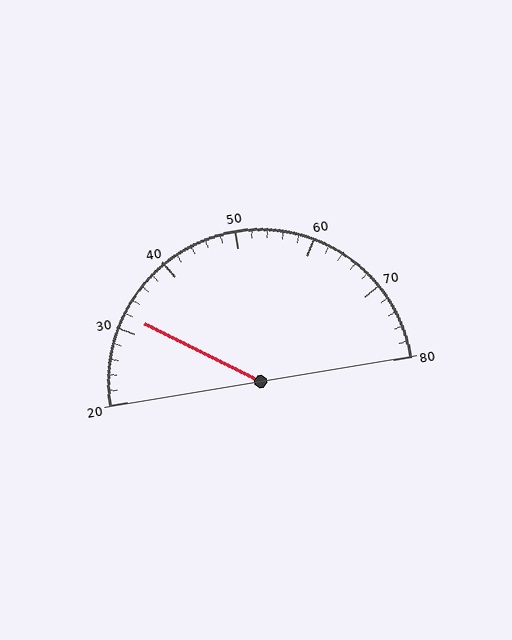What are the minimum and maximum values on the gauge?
The gauge ranges from 20 to 80.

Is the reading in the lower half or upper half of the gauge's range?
The reading is in the lower half of the range (20 to 80).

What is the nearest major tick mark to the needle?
The nearest major tick mark is 30.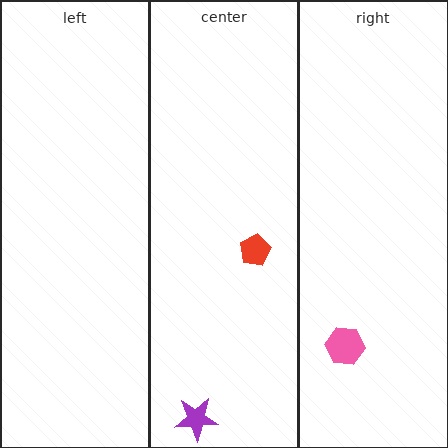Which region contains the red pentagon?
The center region.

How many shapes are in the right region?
1.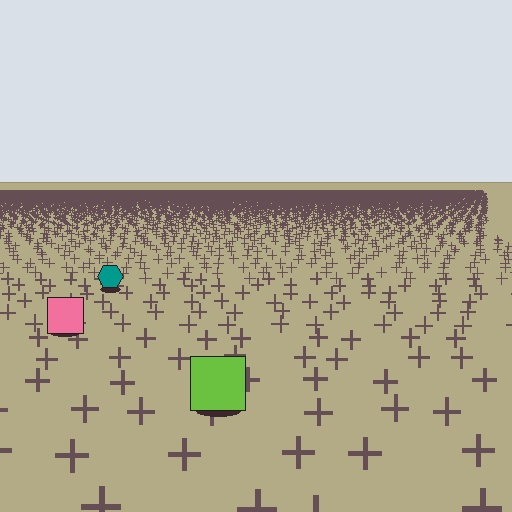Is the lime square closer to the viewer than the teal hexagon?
Yes. The lime square is closer — you can tell from the texture gradient: the ground texture is coarser near it.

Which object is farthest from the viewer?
The teal hexagon is farthest from the viewer. It appears smaller and the ground texture around it is denser.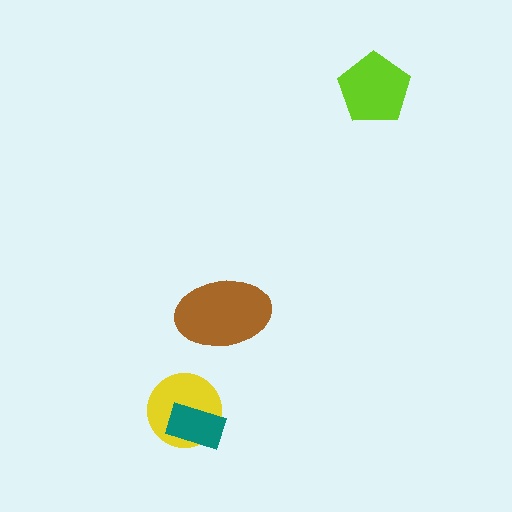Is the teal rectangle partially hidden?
No, no other shape covers it.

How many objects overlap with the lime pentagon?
0 objects overlap with the lime pentagon.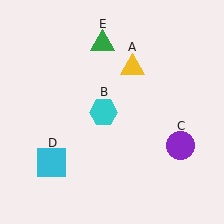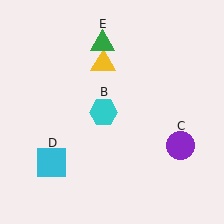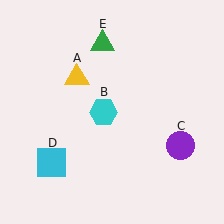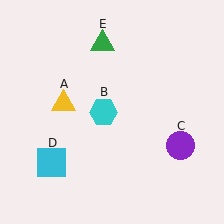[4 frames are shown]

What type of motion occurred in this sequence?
The yellow triangle (object A) rotated counterclockwise around the center of the scene.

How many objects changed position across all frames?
1 object changed position: yellow triangle (object A).